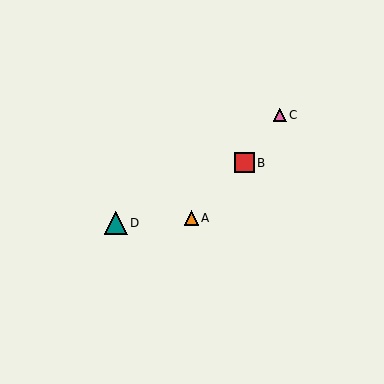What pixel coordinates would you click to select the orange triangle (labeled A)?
Click at (191, 218) to select the orange triangle A.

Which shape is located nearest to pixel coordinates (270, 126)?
The pink triangle (labeled C) at (280, 115) is nearest to that location.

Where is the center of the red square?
The center of the red square is at (244, 163).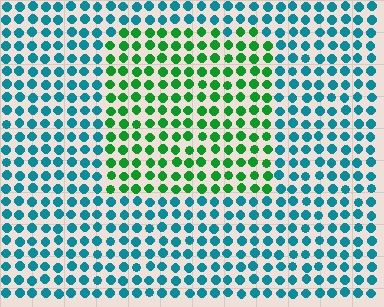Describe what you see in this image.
The image is filled with small teal elements in a uniform arrangement. A rectangle-shaped region is visible where the elements are tinted to a slightly different hue, forming a subtle color boundary.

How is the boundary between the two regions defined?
The boundary is defined purely by a slight shift in hue (about 54 degrees). Spacing, size, and orientation are identical on both sides.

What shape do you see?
I see a rectangle.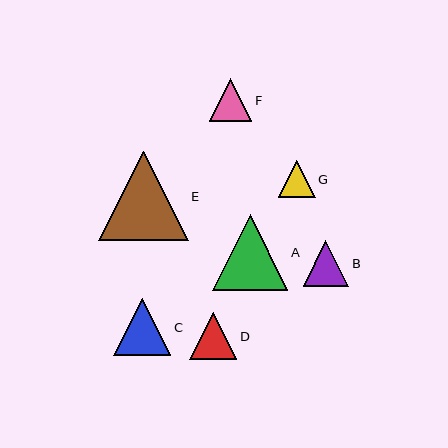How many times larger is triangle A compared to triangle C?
Triangle A is approximately 1.3 times the size of triangle C.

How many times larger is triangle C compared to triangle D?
Triangle C is approximately 1.2 times the size of triangle D.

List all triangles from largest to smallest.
From largest to smallest: E, A, C, D, B, F, G.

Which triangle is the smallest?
Triangle G is the smallest with a size of approximately 37 pixels.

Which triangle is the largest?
Triangle E is the largest with a size of approximately 90 pixels.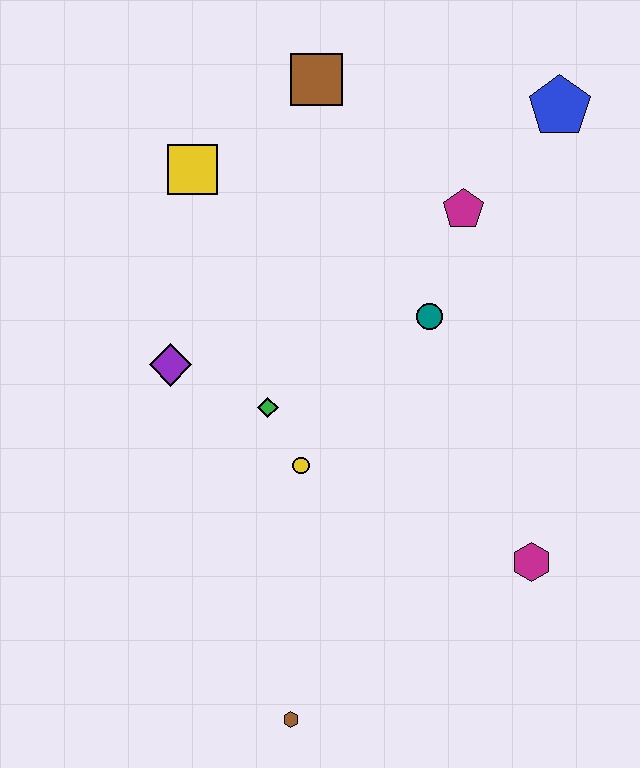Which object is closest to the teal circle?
The magenta pentagon is closest to the teal circle.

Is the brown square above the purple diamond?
Yes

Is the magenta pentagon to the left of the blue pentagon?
Yes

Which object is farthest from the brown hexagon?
The blue pentagon is farthest from the brown hexagon.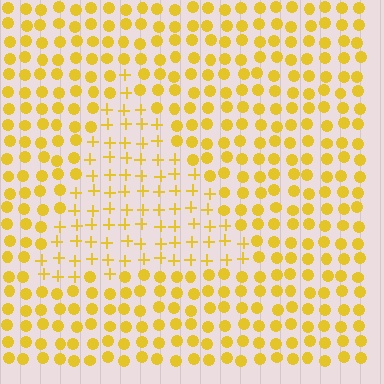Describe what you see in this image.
The image is filled with small yellow elements arranged in a uniform grid. A triangle-shaped region contains plus signs, while the surrounding area contains circles. The boundary is defined purely by the change in element shape.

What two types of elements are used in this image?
The image uses plus signs inside the triangle region and circles outside it.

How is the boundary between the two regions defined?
The boundary is defined by a change in element shape: plus signs inside vs. circles outside. All elements share the same color and spacing.